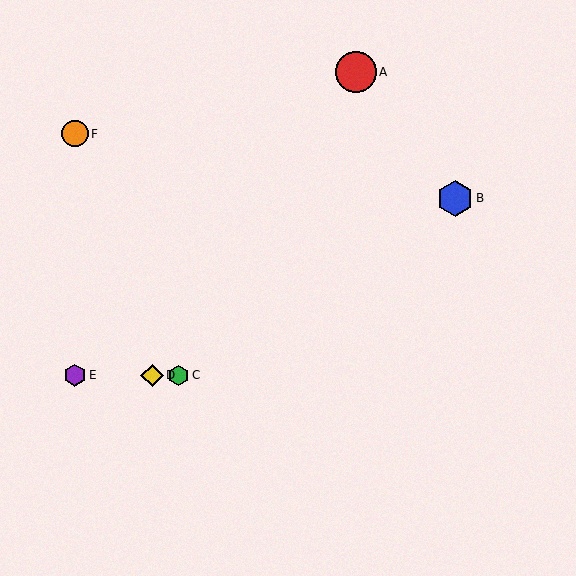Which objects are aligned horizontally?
Objects C, D, E are aligned horizontally.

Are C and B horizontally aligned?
No, C is at y≈375 and B is at y≈198.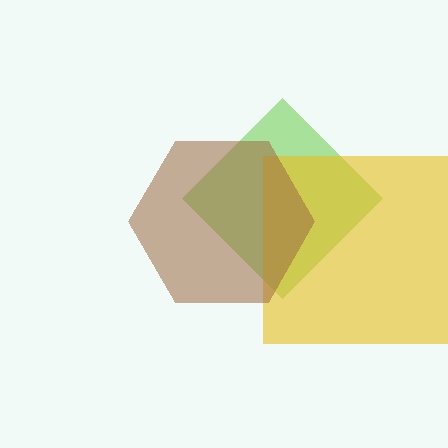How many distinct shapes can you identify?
There are 3 distinct shapes: a lime diamond, a yellow square, a brown hexagon.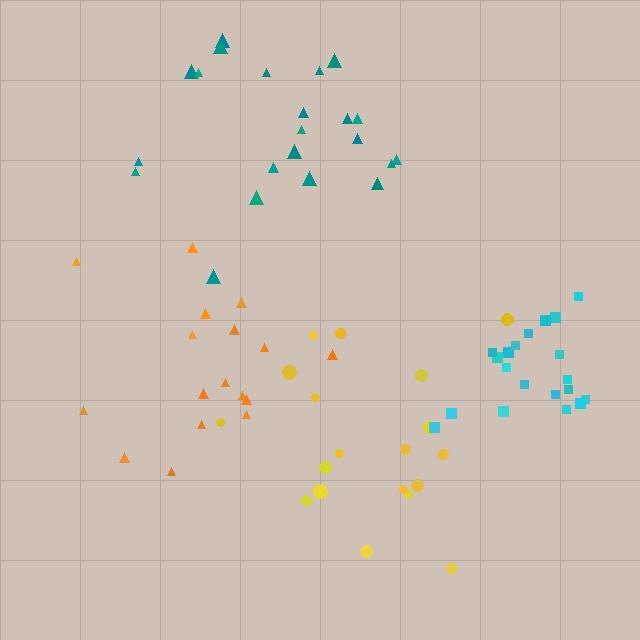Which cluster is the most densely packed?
Cyan.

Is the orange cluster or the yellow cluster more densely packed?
Yellow.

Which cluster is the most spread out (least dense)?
Orange.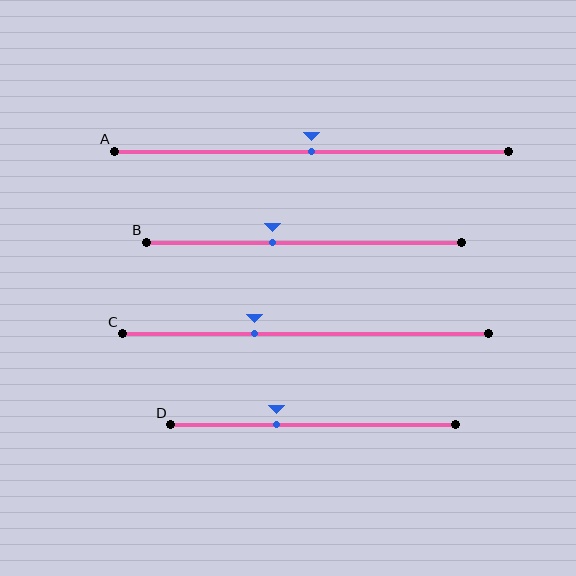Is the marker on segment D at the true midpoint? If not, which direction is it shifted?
No, the marker on segment D is shifted to the left by about 13% of the segment length.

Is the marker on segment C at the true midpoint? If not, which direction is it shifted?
No, the marker on segment C is shifted to the left by about 14% of the segment length.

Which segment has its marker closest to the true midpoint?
Segment A has its marker closest to the true midpoint.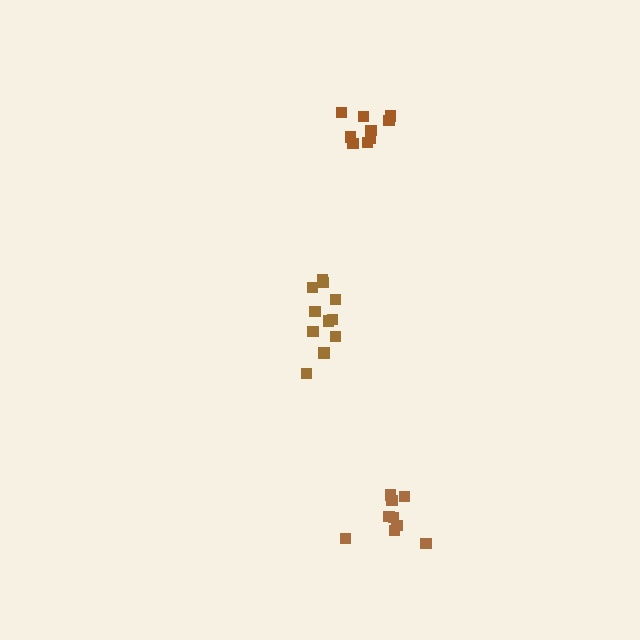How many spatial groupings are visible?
There are 3 spatial groupings.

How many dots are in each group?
Group 1: 9 dots, Group 2: 11 dots, Group 3: 9 dots (29 total).